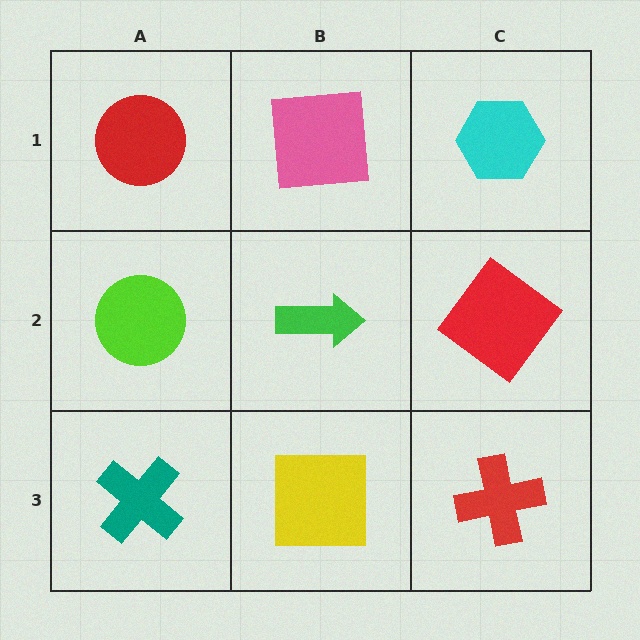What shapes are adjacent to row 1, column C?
A red diamond (row 2, column C), a pink square (row 1, column B).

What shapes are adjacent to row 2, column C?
A cyan hexagon (row 1, column C), a red cross (row 3, column C), a green arrow (row 2, column B).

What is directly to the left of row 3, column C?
A yellow square.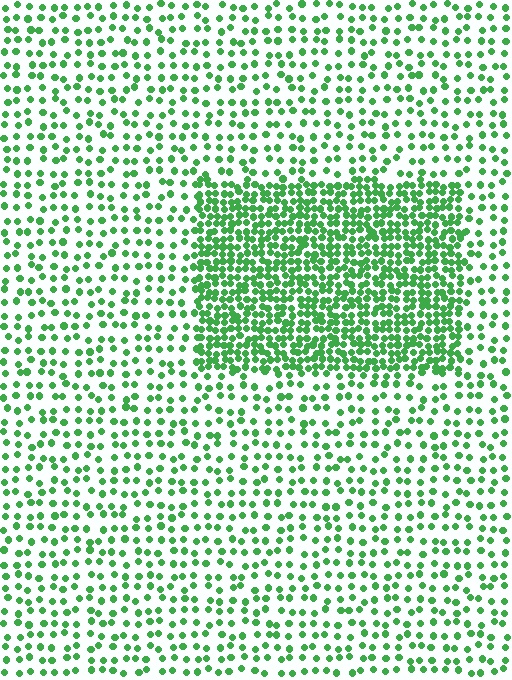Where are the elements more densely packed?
The elements are more densely packed inside the rectangle boundary.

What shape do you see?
I see a rectangle.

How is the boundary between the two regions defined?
The boundary is defined by a change in element density (approximately 2.5x ratio). All elements are the same color, size, and shape.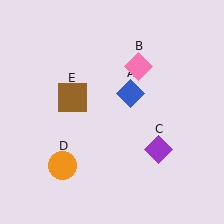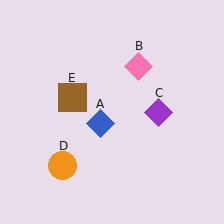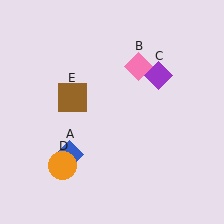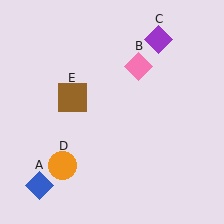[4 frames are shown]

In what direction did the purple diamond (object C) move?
The purple diamond (object C) moved up.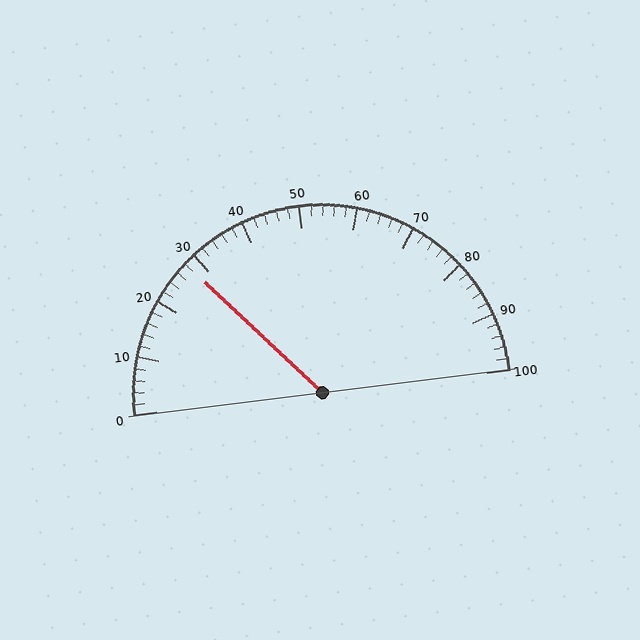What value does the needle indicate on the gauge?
The needle indicates approximately 28.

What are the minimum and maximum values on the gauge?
The gauge ranges from 0 to 100.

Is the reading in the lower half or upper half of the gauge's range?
The reading is in the lower half of the range (0 to 100).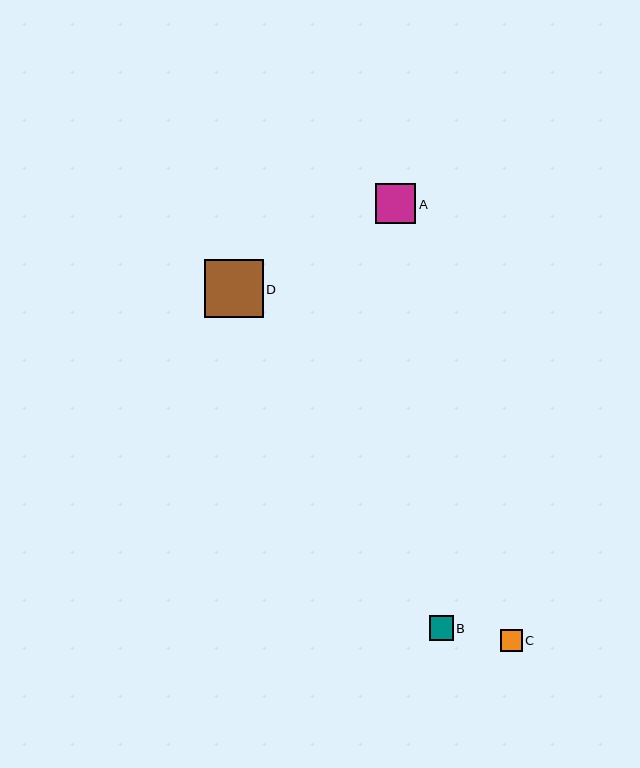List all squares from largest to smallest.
From largest to smallest: D, A, B, C.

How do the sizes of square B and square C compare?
Square B and square C are approximately the same size.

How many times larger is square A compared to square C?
Square A is approximately 1.8 times the size of square C.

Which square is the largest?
Square D is the largest with a size of approximately 58 pixels.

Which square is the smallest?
Square C is the smallest with a size of approximately 22 pixels.